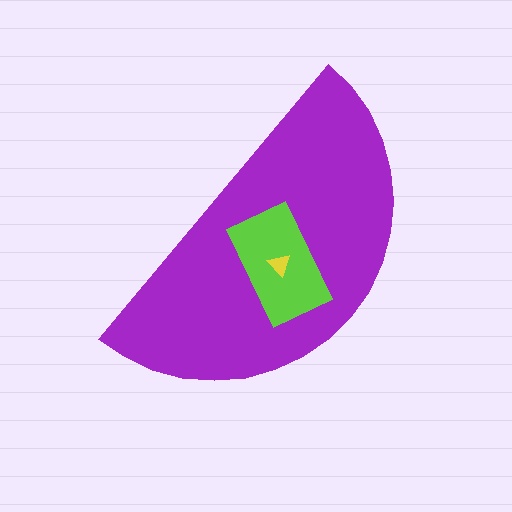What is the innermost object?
The yellow triangle.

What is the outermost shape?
The purple semicircle.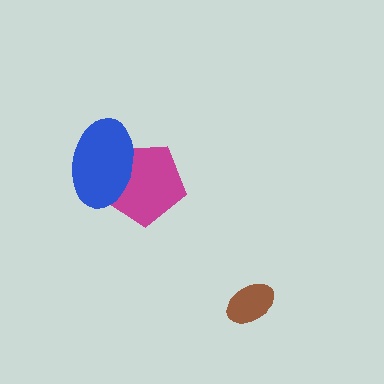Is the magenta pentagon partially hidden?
Yes, it is partially covered by another shape.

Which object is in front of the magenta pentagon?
The blue ellipse is in front of the magenta pentagon.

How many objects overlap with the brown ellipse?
0 objects overlap with the brown ellipse.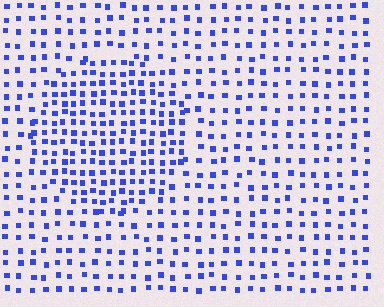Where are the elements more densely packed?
The elements are more densely packed inside the circle boundary.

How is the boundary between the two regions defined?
The boundary is defined by a change in element density (approximately 1.7x ratio). All elements are the same color, size, and shape.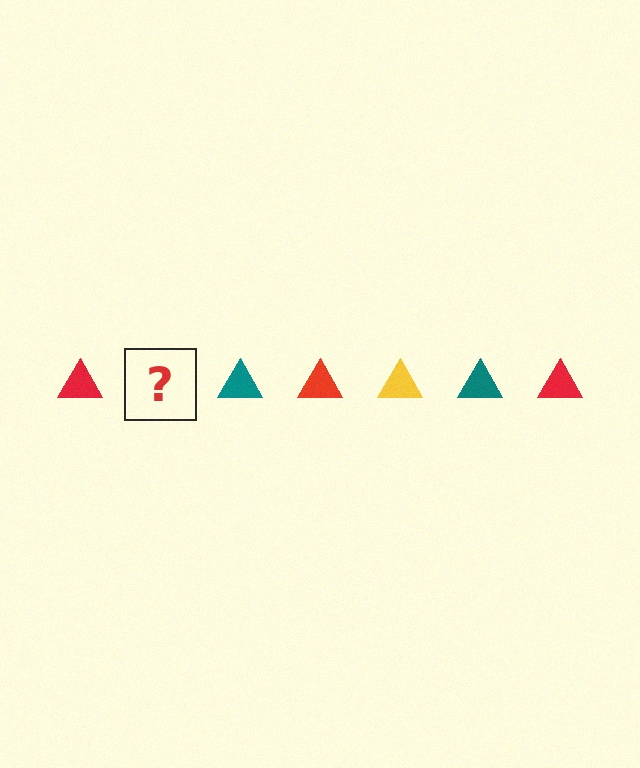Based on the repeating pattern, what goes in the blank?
The blank should be a yellow triangle.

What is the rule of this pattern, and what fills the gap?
The rule is that the pattern cycles through red, yellow, teal triangles. The gap should be filled with a yellow triangle.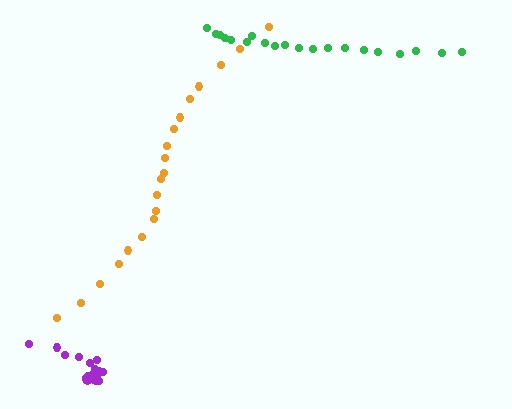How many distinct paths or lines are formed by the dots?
There are 3 distinct paths.